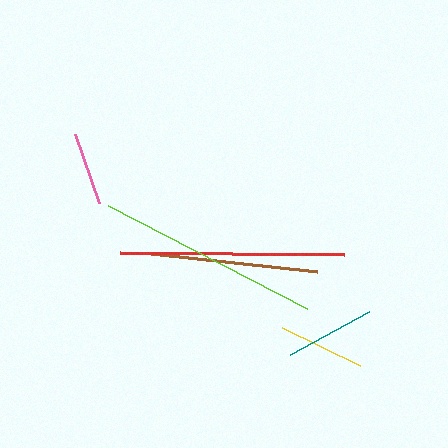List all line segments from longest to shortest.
From longest to shortest: lime, red, brown, teal, yellow, pink.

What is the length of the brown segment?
The brown segment is approximately 167 pixels long.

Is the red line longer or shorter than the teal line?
The red line is longer than the teal line.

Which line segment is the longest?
The lime line is the longest at approximately 225 pixels.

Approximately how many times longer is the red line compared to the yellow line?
The red line is approximately 2.6 times the length of the yellow line.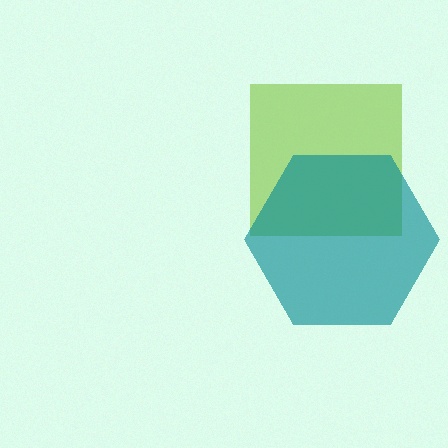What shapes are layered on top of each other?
The layered shapes are: a lime square, a teal hexagon.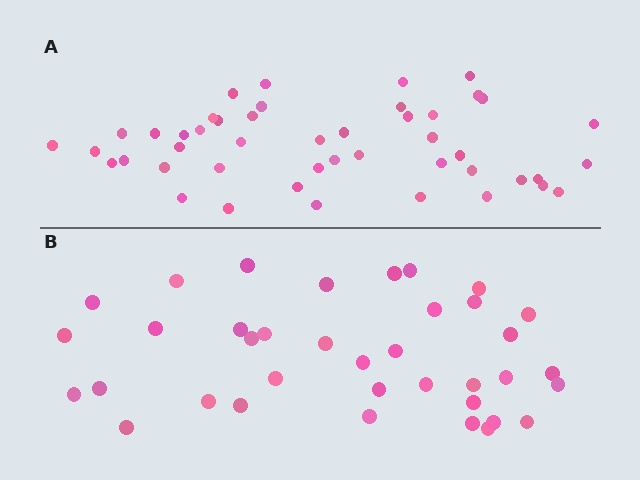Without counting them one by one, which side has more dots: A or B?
Region A (the top region) has more dots.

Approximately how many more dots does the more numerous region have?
Region A has roughly 8 or so more dots than region B.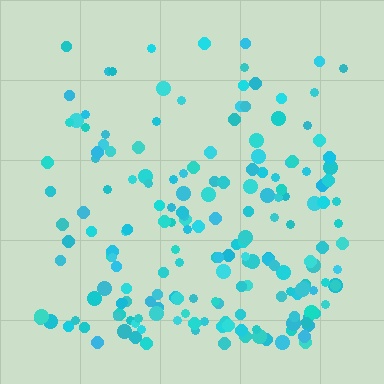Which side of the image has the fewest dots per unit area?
The top.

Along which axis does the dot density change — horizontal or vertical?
Vertical.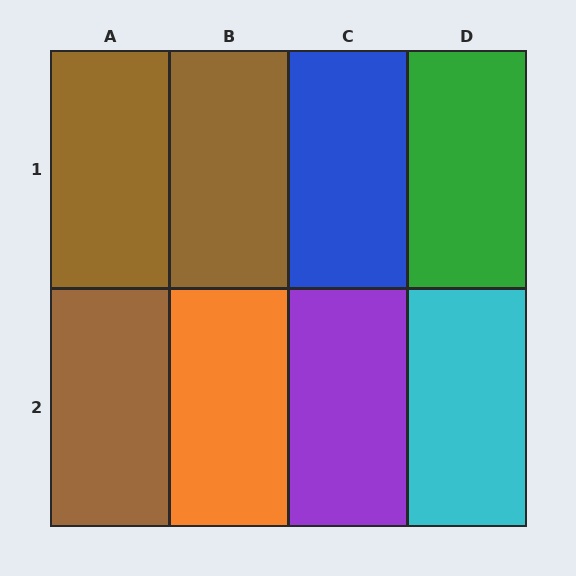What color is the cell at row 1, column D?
Green.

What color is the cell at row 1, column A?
Brown.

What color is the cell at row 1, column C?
Blue.